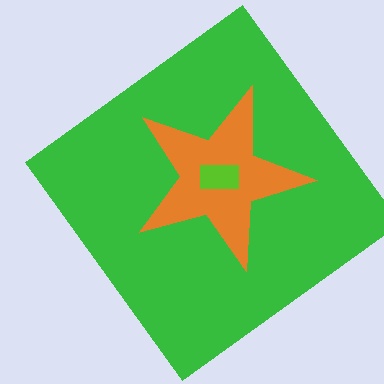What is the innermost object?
The lime rectangle.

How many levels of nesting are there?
3.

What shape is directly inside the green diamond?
The orange star.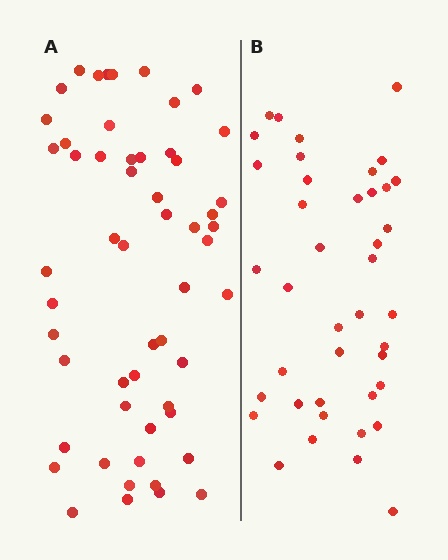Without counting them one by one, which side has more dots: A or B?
Region A (the left region) has more dots.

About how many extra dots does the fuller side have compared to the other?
Region A has approximately 15 more dots than region B.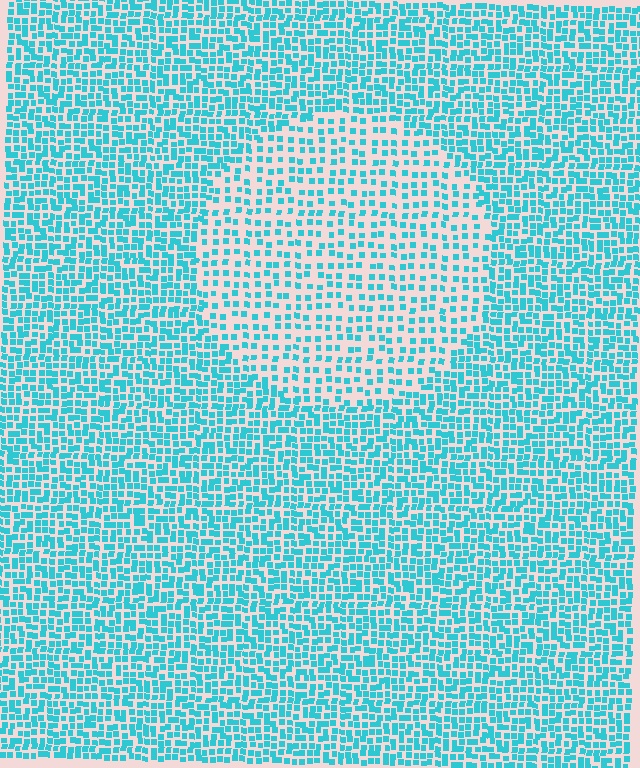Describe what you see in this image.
The image contains small cyan elements arranged at two different densities. A circle-shaped region is visible where the elements are less densely packed than the surrounding area.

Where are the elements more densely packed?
The elements are more densely packed outside the circle boundary.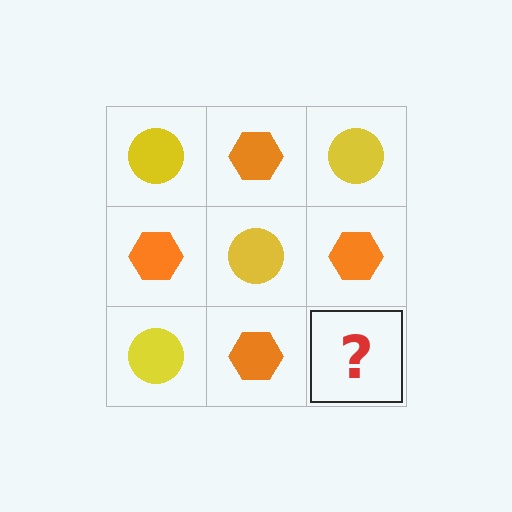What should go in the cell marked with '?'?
The missing cell should contain a yellow circle.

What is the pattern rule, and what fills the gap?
The rule is that it alternates yellow circle and orange hexagon in a checkerboard pattern. The gap should be filled with a yellow circle.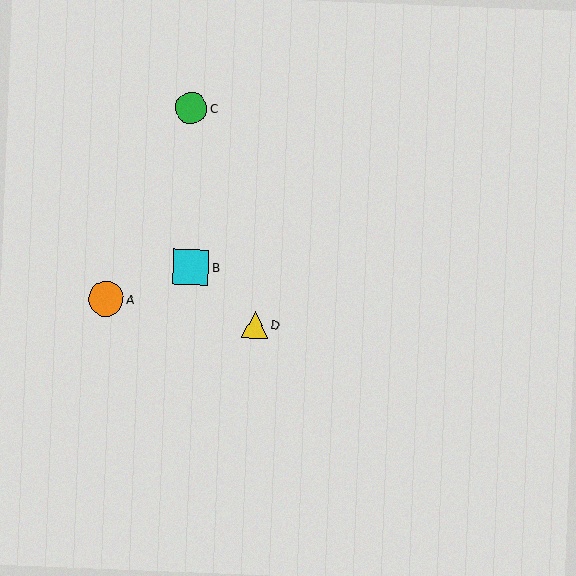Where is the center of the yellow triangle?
The center of the yellow triangle is at (255, 325).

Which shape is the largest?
The cyan square (labeled B) is the largest.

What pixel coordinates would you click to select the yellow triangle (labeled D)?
Click at (255, 325) to select the yellow triangle D.